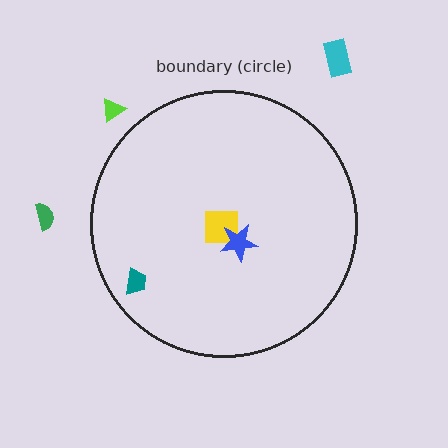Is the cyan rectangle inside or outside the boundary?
Outside.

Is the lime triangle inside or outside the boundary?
Outside.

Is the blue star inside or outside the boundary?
Inside.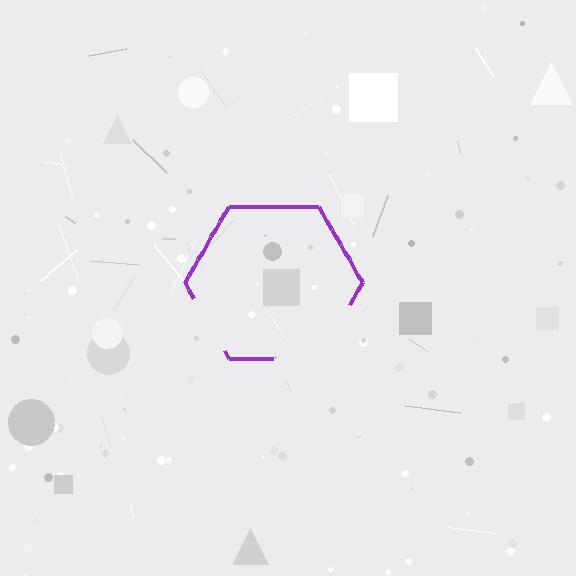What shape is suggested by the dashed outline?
The dashed outline suggests a hexagon.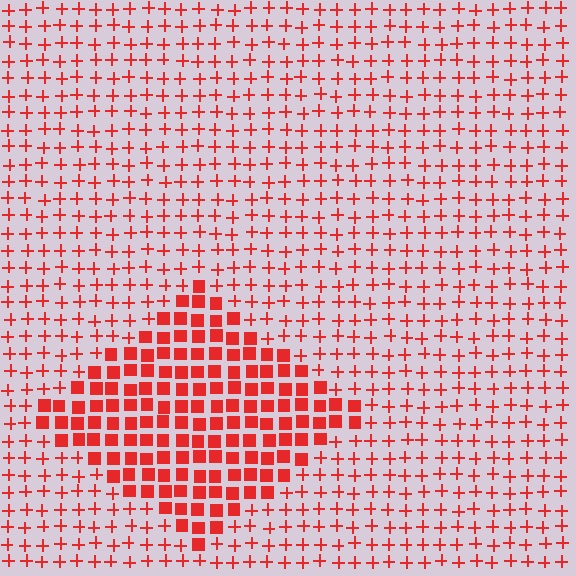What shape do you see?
I see a diamond.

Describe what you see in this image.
The image is filled with small red elements arranged in a uniform grid. A diamond-shaped region contains squares, while the surrounding area contains plus signs. The boundary is defined purely by the change in element shape.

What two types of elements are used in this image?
The image uses squares inside the diamond region and plus signs outside it.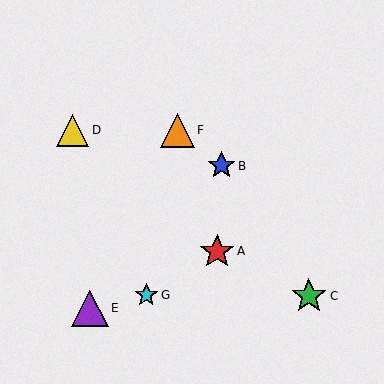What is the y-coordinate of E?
Object E is at y≈308.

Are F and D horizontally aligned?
Yes, both are at y≈130.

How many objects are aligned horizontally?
2 objects (D, F) are aligned horizontally.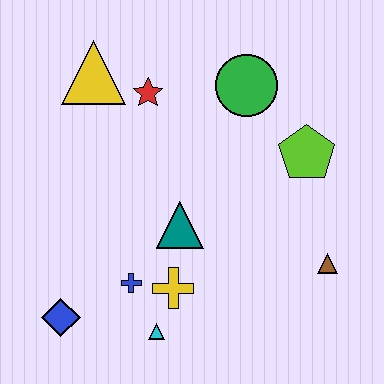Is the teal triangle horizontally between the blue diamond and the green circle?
Yes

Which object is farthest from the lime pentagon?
The blue diamond is farthest from the lime pentagon.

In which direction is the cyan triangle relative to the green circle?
The cyan triangle is below the green circle.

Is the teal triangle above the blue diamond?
Yes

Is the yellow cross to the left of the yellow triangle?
No